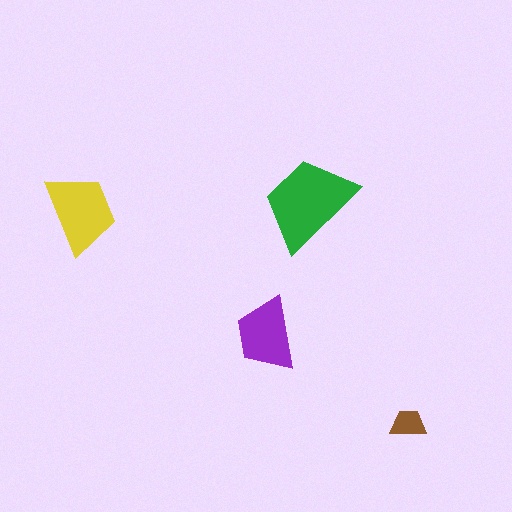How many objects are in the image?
There are 4 objects in the image.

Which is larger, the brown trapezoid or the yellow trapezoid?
The yellow one.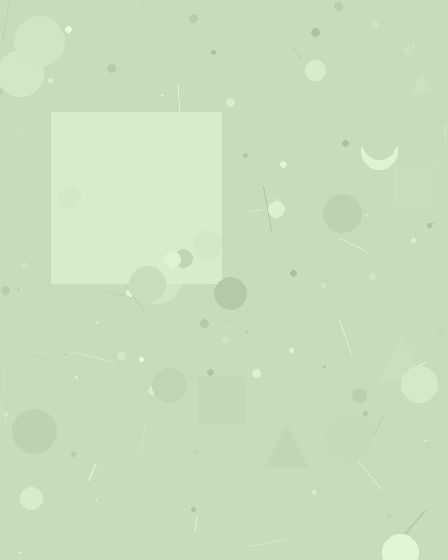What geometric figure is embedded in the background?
A square is embedded in the background.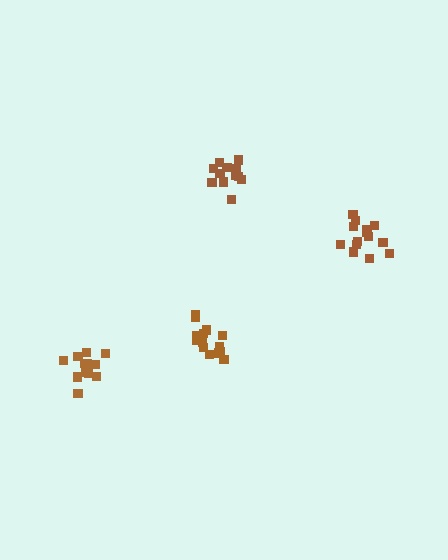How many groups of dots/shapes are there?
There are 4 groups.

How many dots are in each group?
Group 1: 12 dots, Group 2: 14 dots, Group 3: 14 dots, Group 4: 13 dots (53 total).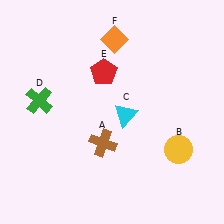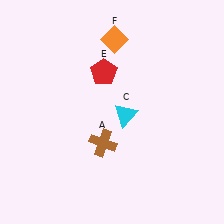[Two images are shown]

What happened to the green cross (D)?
The green cross (D) was removed in Image 2. It was in the top-left area of Image 1.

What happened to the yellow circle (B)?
The yellow circle (B) was removed in Image 2. It was in the bottom-right area of Image 1.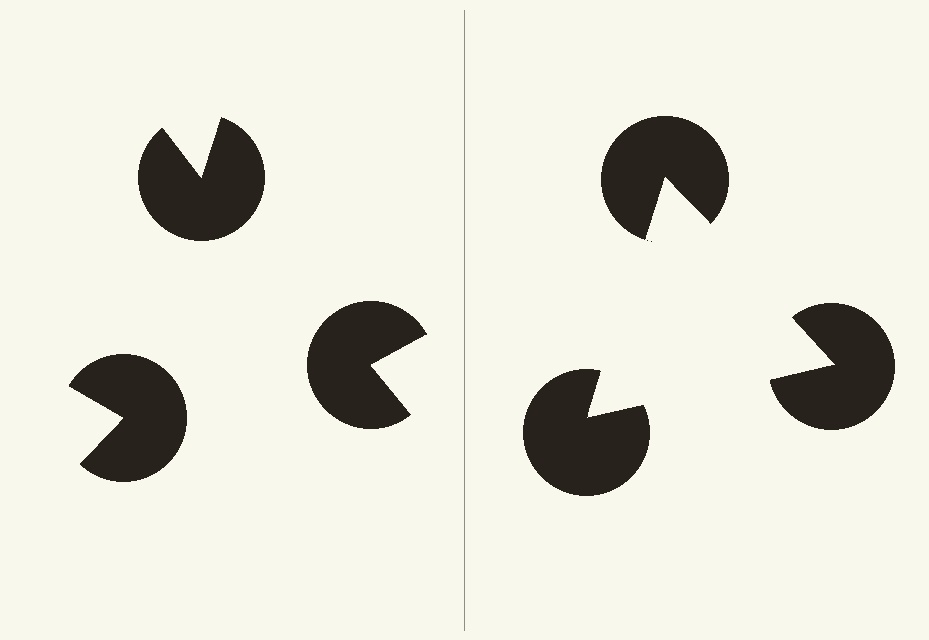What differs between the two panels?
The pac-man discs are positioned identically on both sides; only the wedge orientations differ. On the right they align to a triangle; on the left they are misaligned.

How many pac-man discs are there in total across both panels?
6 — 3 on each side.